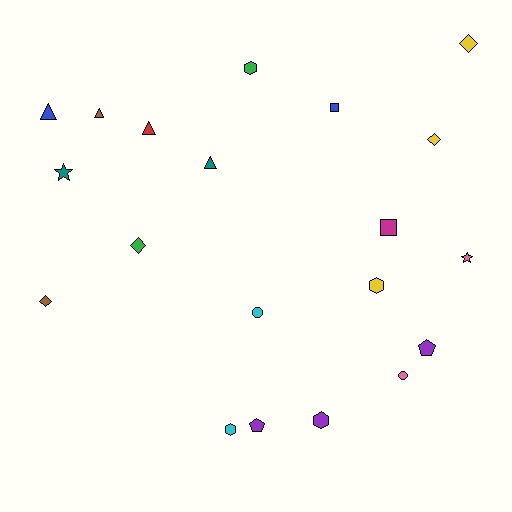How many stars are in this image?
There are 2 stars.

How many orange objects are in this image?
There are no orange objects.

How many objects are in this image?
There are 20 objects.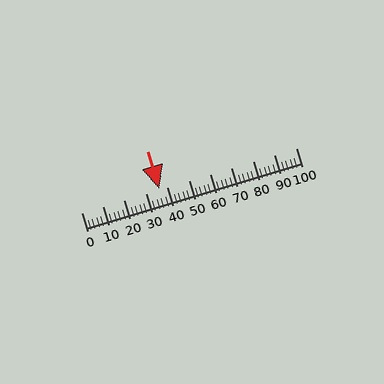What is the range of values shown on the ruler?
The ruler shows values from 0 to 100.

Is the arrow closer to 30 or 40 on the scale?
The arrow is closer to 40.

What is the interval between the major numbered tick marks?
The major tick marks are spaced 10 units apart.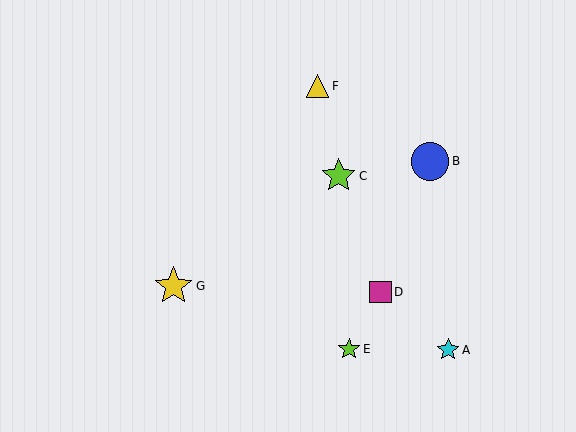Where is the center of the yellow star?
The center of the yellow star is at (173, 286).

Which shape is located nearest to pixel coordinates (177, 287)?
The yellow star (labeled G) at (173, 286) is nearest to that location.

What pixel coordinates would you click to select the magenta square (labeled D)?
Click at (380, 292) to select the magenta square D.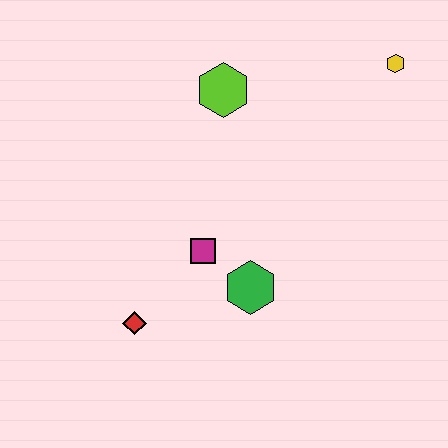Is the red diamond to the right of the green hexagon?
No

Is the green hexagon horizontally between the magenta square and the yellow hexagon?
Yes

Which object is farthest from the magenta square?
The yellow hexagon is farthest from the magenta square.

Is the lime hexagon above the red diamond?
Yes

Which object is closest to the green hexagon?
The magenta square is closest to the green hexagon.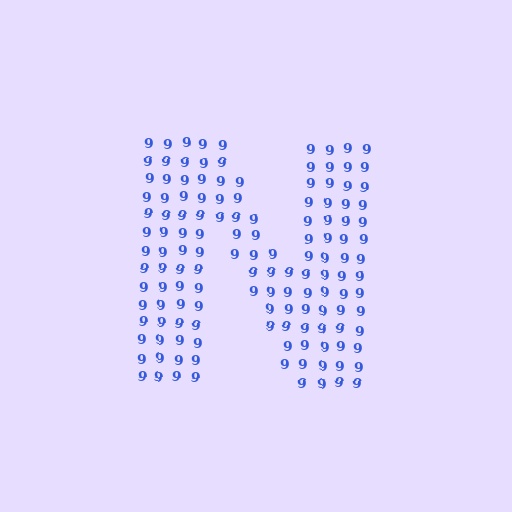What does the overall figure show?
The overall figure shows the letter N.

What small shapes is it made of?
It is made of small digit 9's.